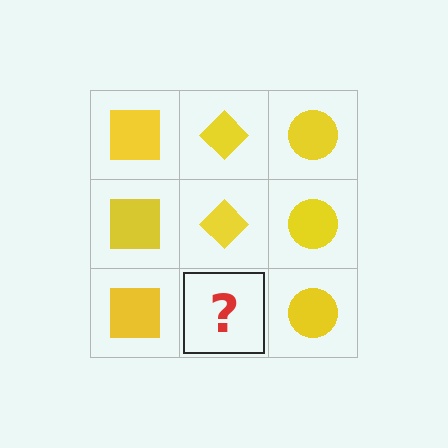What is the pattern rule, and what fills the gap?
The rule is that each column has a consistent shape. The gap should be filled with a yellow diamond.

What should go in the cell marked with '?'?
The missing cell should contain a yellow diamond.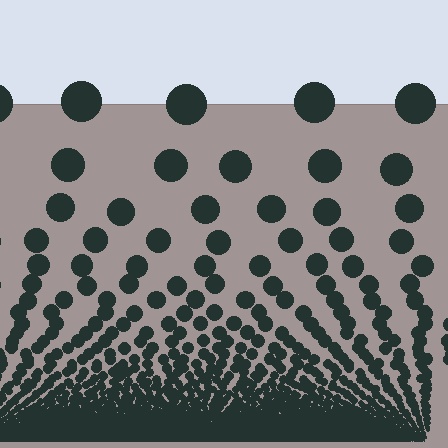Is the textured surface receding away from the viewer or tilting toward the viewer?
The surface appears to tilt toward the viewer. Texture elements get larger and sparser toward the top.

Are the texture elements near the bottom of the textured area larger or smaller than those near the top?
Smaller. The gradient is inverted — elements near the bottom are smaller and denser.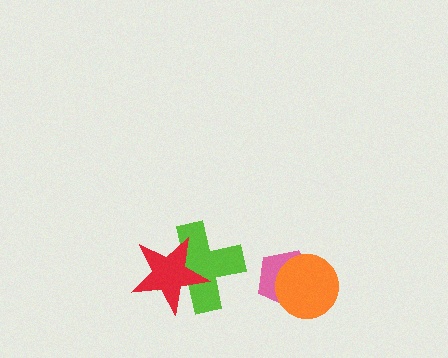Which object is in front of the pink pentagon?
The orange circle is in front of the pink pentagon.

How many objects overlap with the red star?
1 object overlaps with the red star.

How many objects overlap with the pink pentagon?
1 object overlaps with the pink pentagon.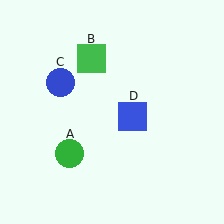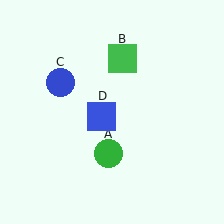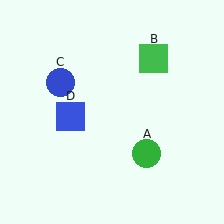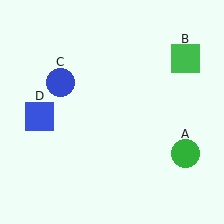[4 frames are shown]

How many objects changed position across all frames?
3 objects changed position: green circle (object A), green square (object B), blue square (object D).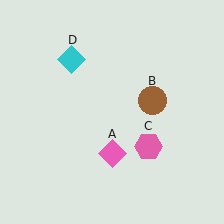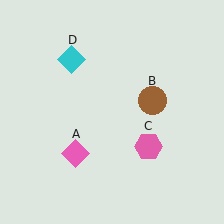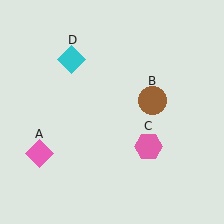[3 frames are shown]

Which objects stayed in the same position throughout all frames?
Brown circle (object B) and pink hexagon (object C) and cyan diamond (object D) remained stationary.